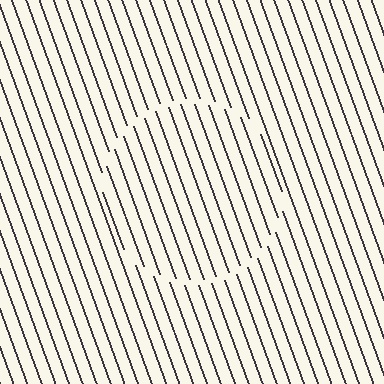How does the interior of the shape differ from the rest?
The interior of the shape contains the same grating, shifted by half a period — the contour is defined by the phase discontinuity where line-ends from the inner and outer gratings abut.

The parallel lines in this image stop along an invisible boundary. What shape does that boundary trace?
An illusory circle. The interior of the shape contains the same grating, shifted by half a period — the contour is defined by the phase discontinuity where line-ends from the inner and outer gratings abut.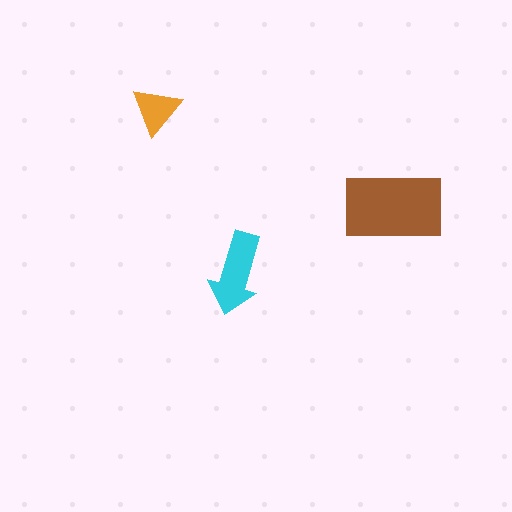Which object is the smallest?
The orange triangle.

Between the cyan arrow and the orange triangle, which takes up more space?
The cyan arrow.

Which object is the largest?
The brown rectangle.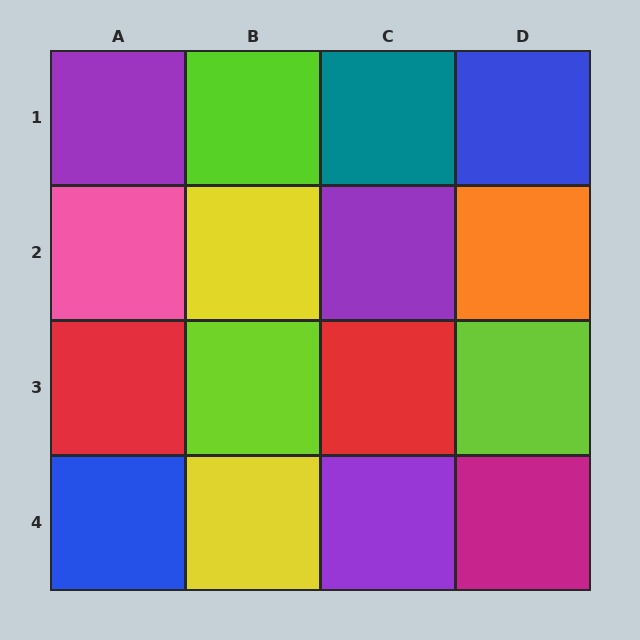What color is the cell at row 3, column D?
Lime.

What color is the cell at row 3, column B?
Lime.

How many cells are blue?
2 cells are blue.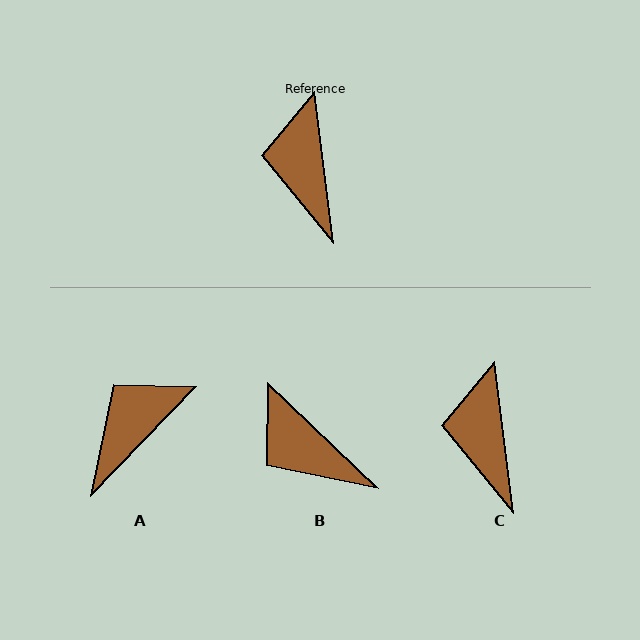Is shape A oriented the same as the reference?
No, it is off by about 51 degrees.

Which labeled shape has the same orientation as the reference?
C.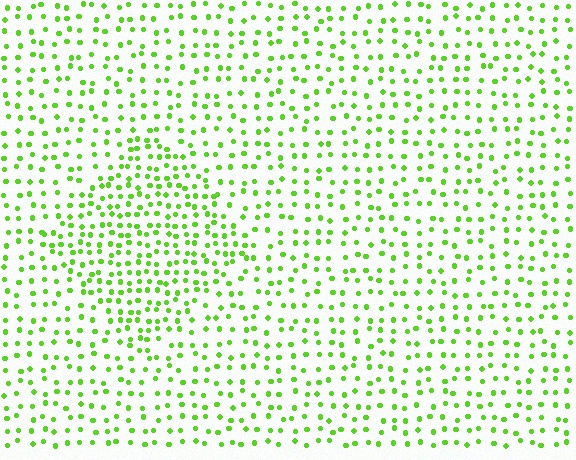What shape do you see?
I see a diamond.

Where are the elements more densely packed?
The elements are more densely packed inside the diamond boundary.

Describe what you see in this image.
The image contains small lime elements arranged at two different densities. A diamond-shaped region is visible where the elements are more densely packed than the surrounding area.